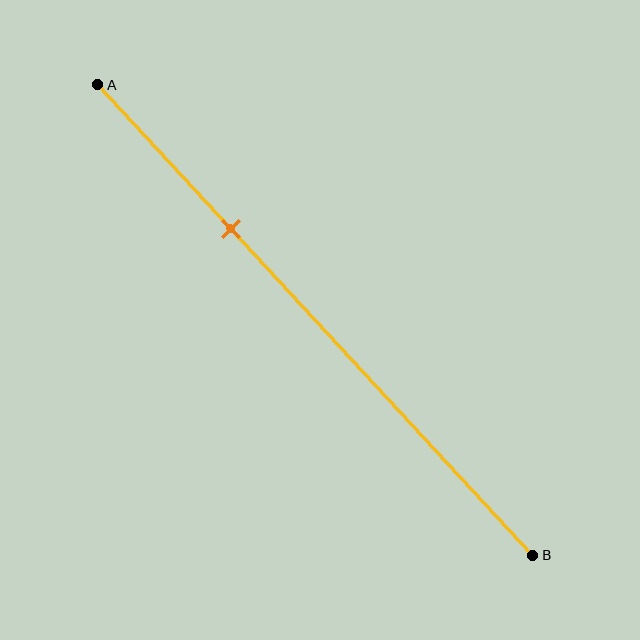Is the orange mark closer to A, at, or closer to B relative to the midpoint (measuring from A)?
The orange mark is closer to point A than the midpoint of segment AB.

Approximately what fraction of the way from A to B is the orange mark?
The orange mark is approximately 30% of the way from A to B.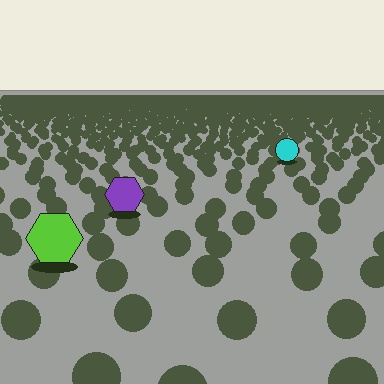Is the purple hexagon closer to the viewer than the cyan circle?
Yes. The purple hexagon is closer — you can tell from the texture gradient: the ground texture is coarser near it.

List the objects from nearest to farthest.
From nearest to farthest: the lime hexagon, the purple hexagon, the cyan circle.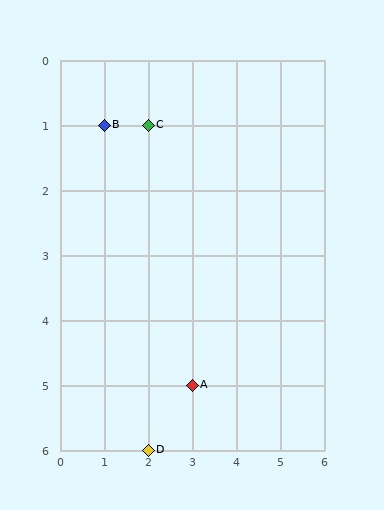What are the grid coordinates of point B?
Point B is at grid coordinates (1, 1).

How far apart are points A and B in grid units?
Points A and B are 2 columns and 4 rows apart (about 4.5 grid units diagonally).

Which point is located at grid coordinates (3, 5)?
Point A is at (3, 5).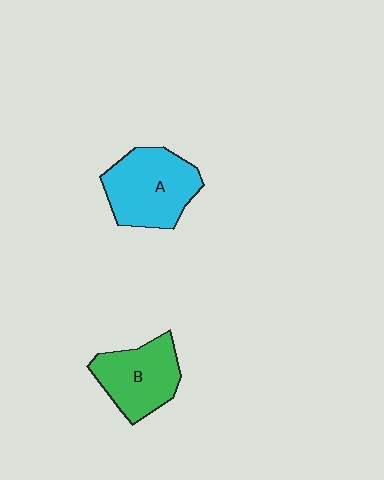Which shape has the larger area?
Shape A (cyan).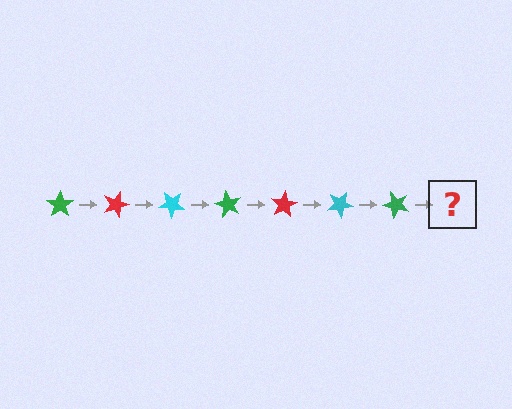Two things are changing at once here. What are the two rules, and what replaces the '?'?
The two rules are that it rotates 20 degrees each step and the color cycles through green, red, and cyan. The '?' should be a red star, rotated 140 degrees from the start.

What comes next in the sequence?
The next element should be a red star, rotated 140 degrees from the start.